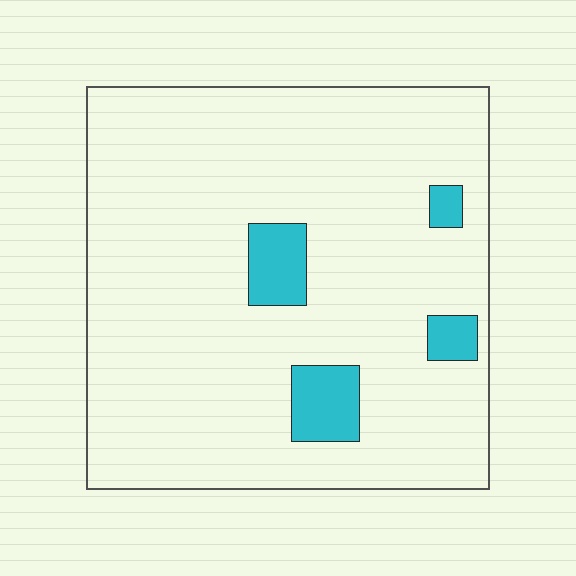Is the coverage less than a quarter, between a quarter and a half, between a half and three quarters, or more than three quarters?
Less than a quarter.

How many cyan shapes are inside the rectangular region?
4.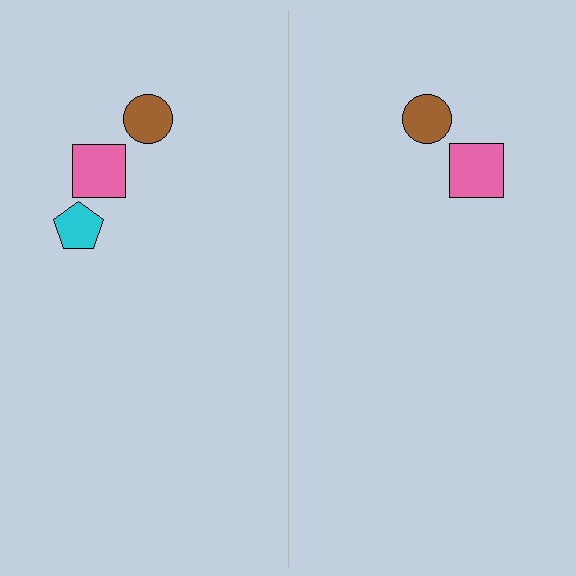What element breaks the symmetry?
A cyan pentagon is missing from the right side.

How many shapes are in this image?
There are 5 shapes in this image.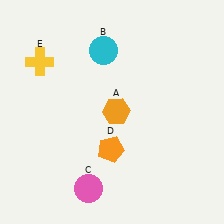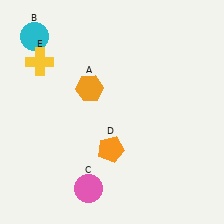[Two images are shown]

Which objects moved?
The objects that moved are: the orange hexagon (A), the cyan circle (B).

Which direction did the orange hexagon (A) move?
The orange hexagon (A) moved left.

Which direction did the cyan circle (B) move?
The cyan circle (B) moved left.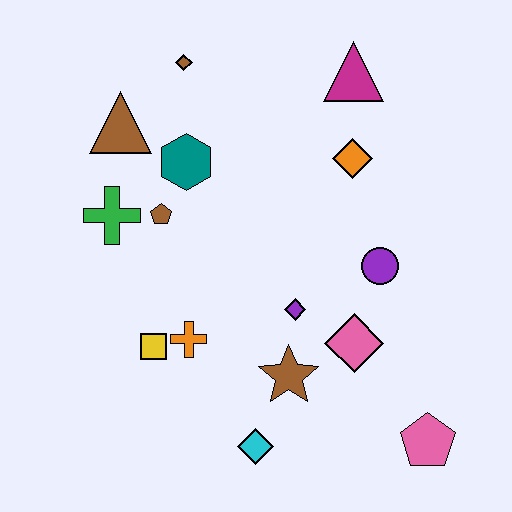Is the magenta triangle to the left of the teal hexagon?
No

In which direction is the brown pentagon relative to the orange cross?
The brown pentagon is above the orange cross.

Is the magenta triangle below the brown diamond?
Yes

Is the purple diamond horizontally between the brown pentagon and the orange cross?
No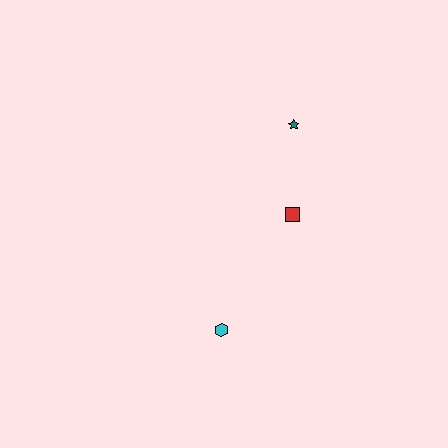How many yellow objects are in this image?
There are no yellow objects.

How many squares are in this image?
There is 1 square.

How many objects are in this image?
There are 3 objects.